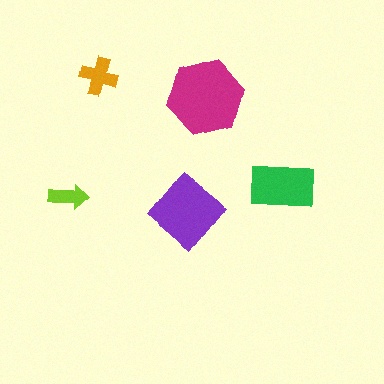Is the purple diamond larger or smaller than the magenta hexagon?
Smaller.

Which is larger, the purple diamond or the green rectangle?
The purple diamond.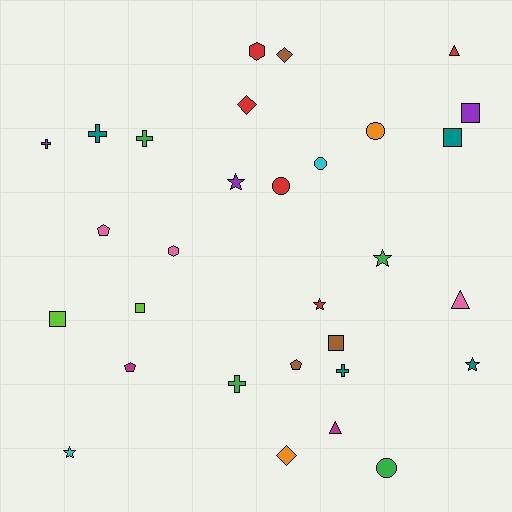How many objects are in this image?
There are 30 objects.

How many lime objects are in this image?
There are 2 lime objects.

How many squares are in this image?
There are 5 squares.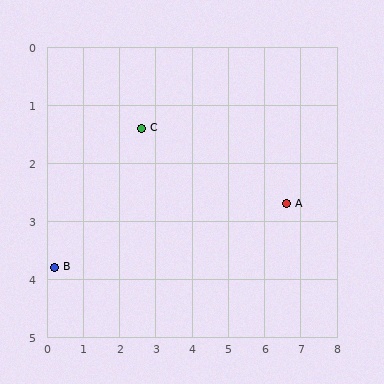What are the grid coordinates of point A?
Point A is at approximately (6.6, 2.7).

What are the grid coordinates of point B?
Point B is at approximately (0.2, 3.8).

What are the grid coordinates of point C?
Point C is at approximately (2.6, 1.4).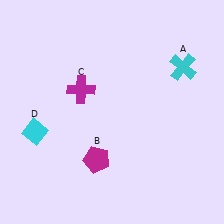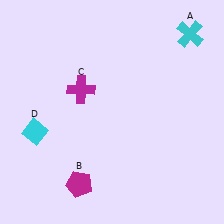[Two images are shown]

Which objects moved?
The objects that moved are: the cyan cross (A), the magenta pentagon (B).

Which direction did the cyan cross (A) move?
The cyan cross (A) moved up.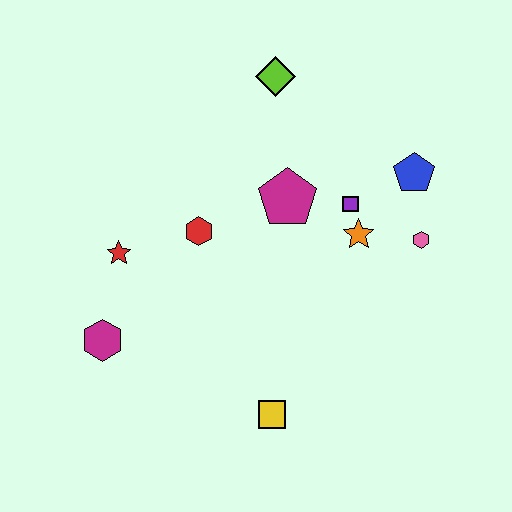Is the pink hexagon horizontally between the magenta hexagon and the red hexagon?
No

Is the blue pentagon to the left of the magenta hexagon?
No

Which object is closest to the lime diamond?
The magenta pentagon is closest to the lime diamond.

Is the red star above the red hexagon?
No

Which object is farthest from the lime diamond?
The yellow square is farthest from the lime diamond.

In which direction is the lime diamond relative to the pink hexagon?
The lime diamond is above the pink hexagon.